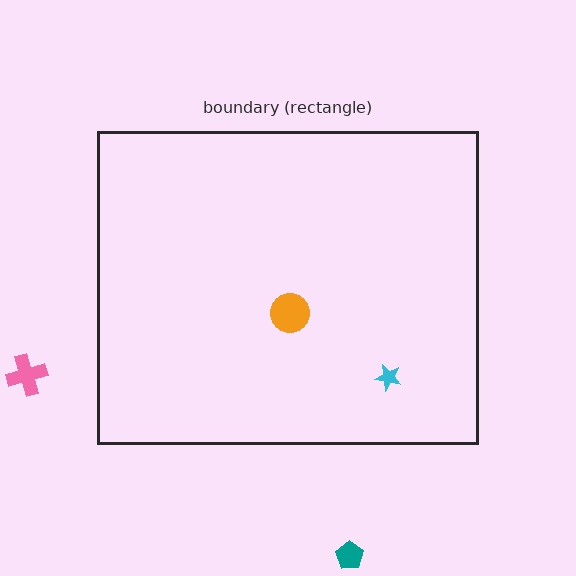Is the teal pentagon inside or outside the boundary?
Outside.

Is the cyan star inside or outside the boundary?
Inside.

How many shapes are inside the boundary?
2 inside, 2 outside.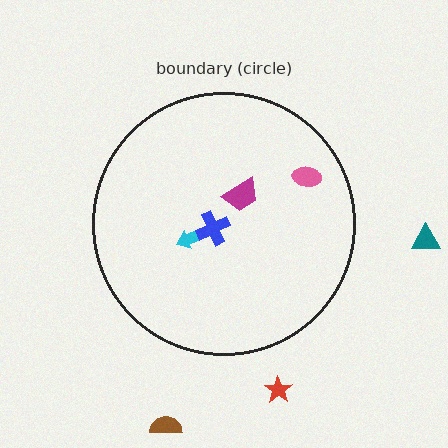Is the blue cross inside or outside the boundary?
Inside.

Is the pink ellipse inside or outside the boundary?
Inside.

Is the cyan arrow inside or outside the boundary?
Inside.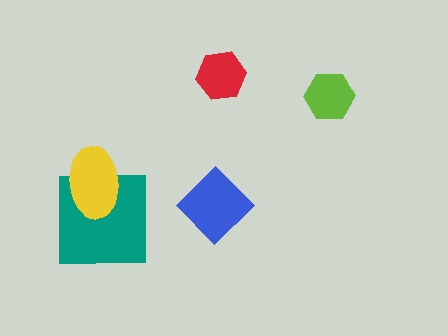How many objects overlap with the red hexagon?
0 objects overlap with the red hexagon.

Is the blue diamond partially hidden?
No, no other shape covers it.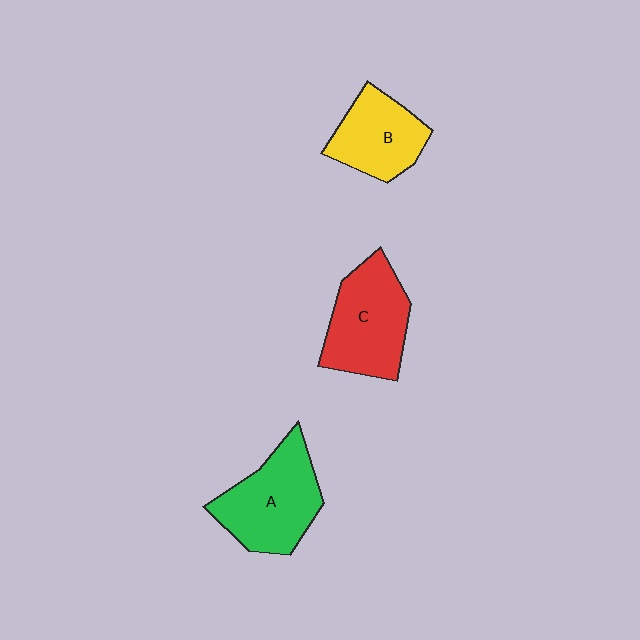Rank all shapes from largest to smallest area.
From largest to smallest: A (green), C (red), B (yellow).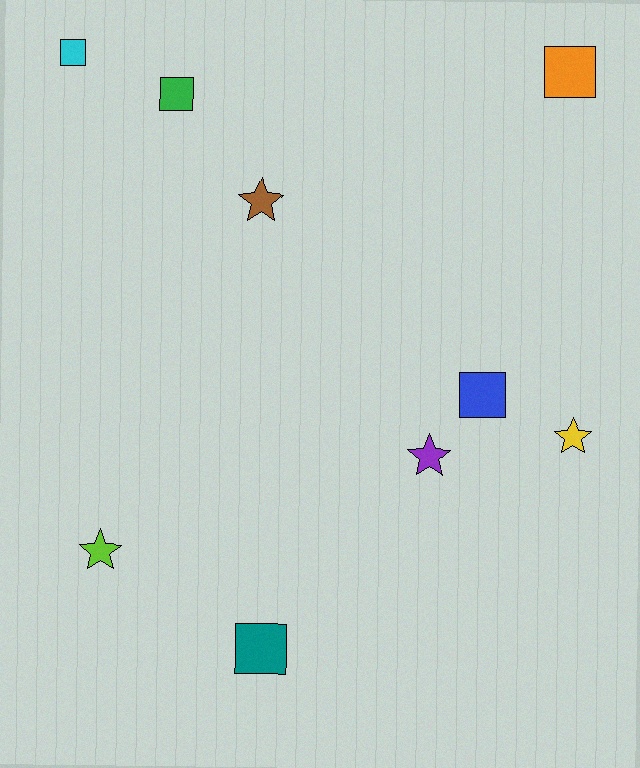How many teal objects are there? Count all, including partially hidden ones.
There is 1 teal object.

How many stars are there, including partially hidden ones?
There are 4 stars.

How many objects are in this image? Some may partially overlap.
There are 9 objects.